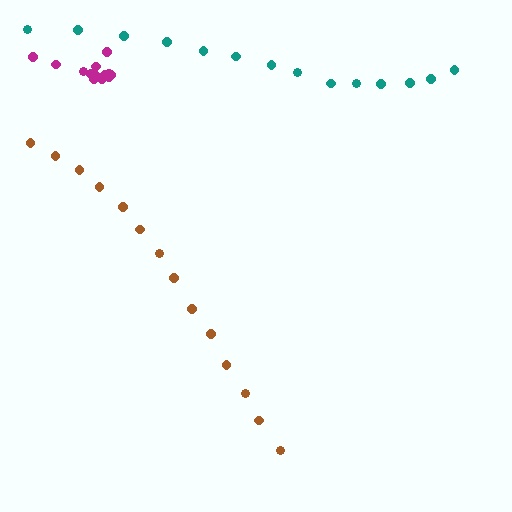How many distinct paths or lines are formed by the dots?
There are 3 distinct paths.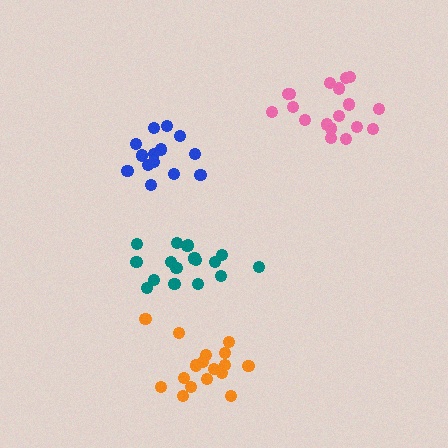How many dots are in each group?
Group 1: 14 dots, Group 2: 19 dots, Group 3: 17 dots, Group 4: 18 dots (68 total).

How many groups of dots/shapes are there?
There are 4 groups.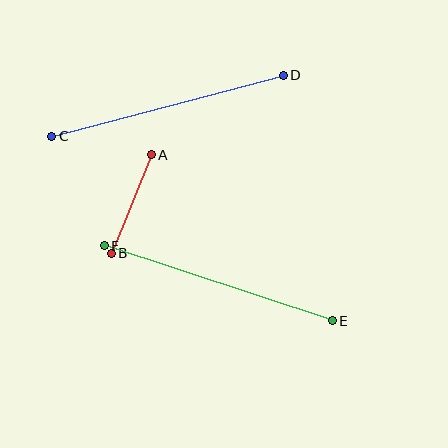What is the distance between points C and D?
The distance is approximately 240 pixels.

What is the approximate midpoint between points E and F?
The midpoint is at approximately (218, 283) pixels.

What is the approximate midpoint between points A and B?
The midpoint is at approximately (131, 204) pixels.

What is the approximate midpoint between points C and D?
The midpoint is at approximately (167, 106) pixels.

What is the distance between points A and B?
The distance is approximately 106 pixels.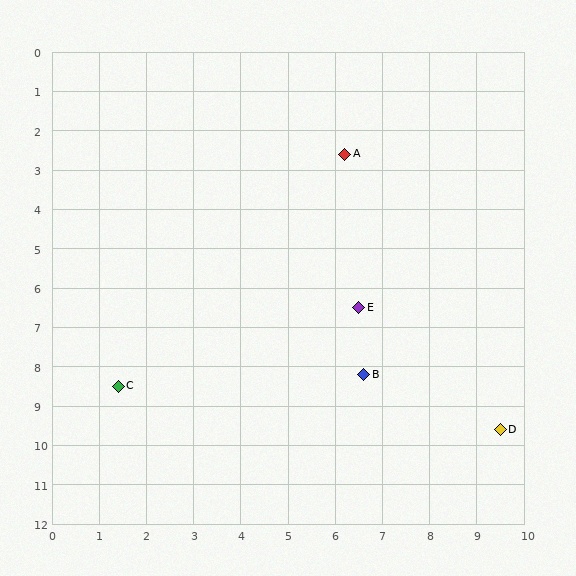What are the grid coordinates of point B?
Point B is at approximately (6.6, 8.2).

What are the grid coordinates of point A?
Point A is at approximately (6.2, 2.6).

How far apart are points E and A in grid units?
Points E and A are about 3.9 grid units apart.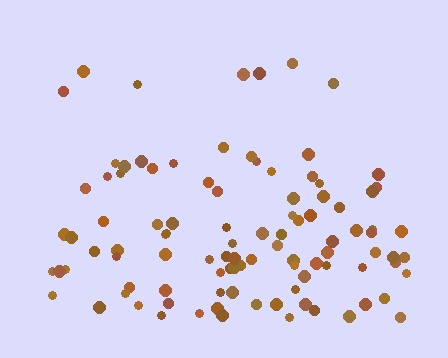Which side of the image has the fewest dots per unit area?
The top.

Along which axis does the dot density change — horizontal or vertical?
Vertical.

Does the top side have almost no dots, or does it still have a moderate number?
Still a moderate number, just noticeably fewer than the bottom.